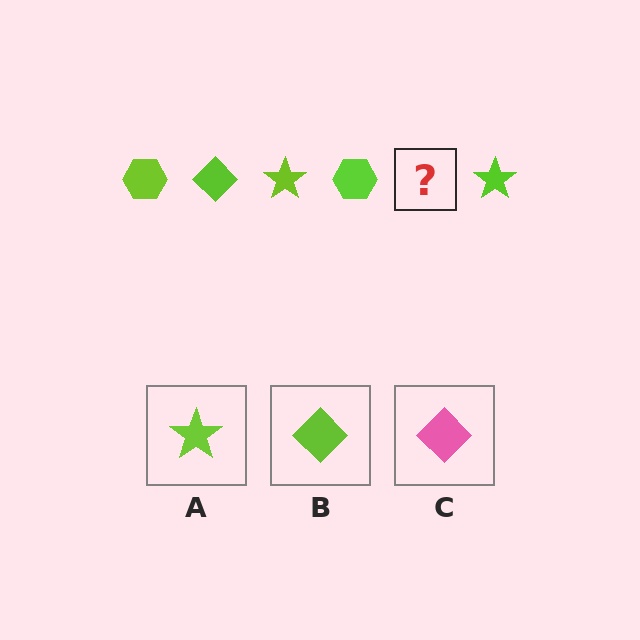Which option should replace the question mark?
Option B.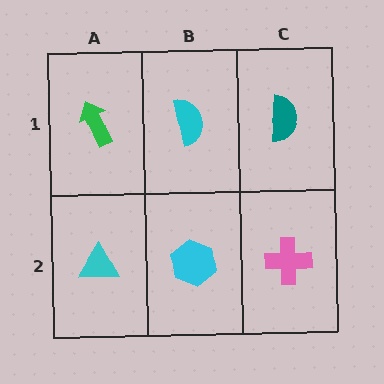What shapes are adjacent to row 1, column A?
A cyan triangle (row 2, column A), a cyan semicircle (row 1, column B).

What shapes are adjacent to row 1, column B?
A cyan hexagon (row 2, column B), a green arrow (row 1, column A), a teal semicircle (row 1, column C).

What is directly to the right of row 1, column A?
A cyan semicircle.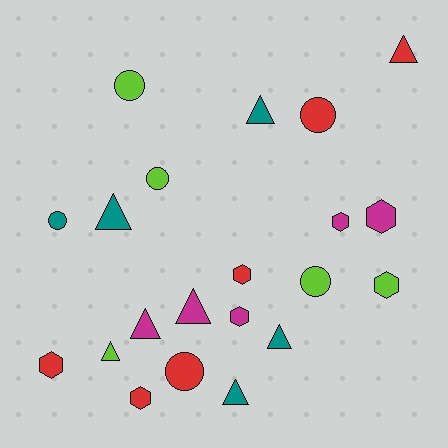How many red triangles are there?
There is 1 red triangle.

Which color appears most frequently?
Red, with 6 objects.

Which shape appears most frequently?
Triangle, with 8 objects.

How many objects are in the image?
There are 21 objects.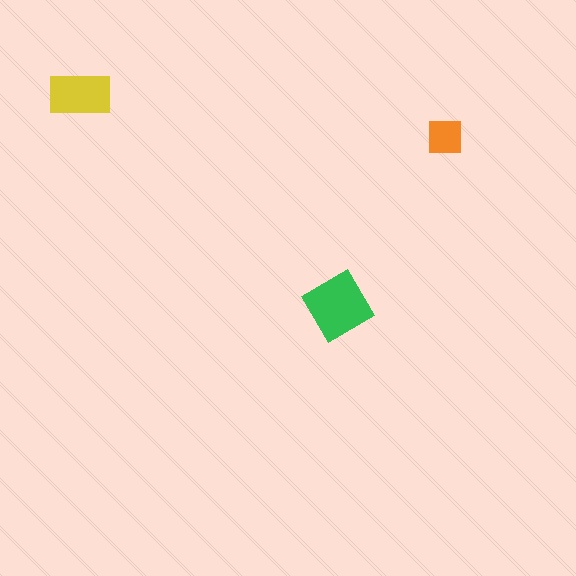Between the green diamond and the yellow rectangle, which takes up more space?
The green diamond.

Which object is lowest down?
The green diamond is bottommost.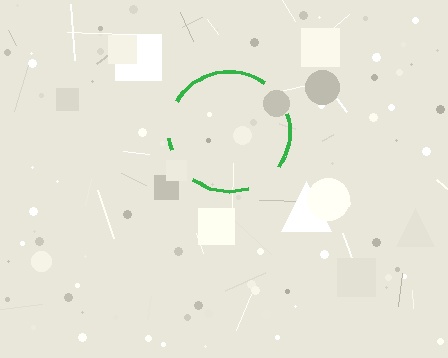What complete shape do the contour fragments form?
The contour fragments form a circle.